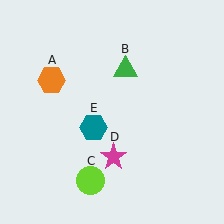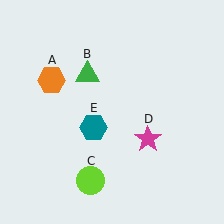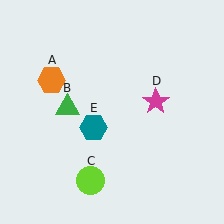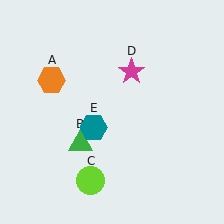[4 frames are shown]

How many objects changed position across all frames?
2 objects changed position: green triangle (object B), magenta star (object D).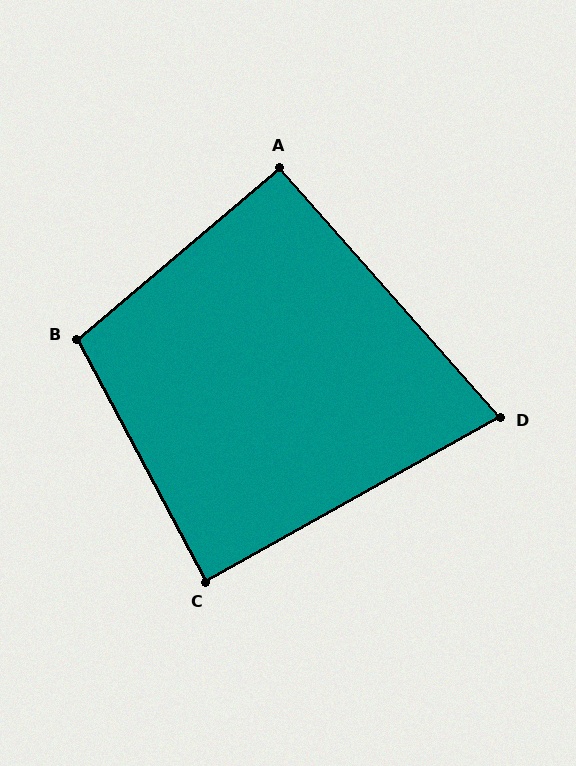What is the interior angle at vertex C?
Approximately 89 degrees (approximately right).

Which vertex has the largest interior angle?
B, at approximately 102 degrees.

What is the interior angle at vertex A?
Approximately 91 degrees (approximately right).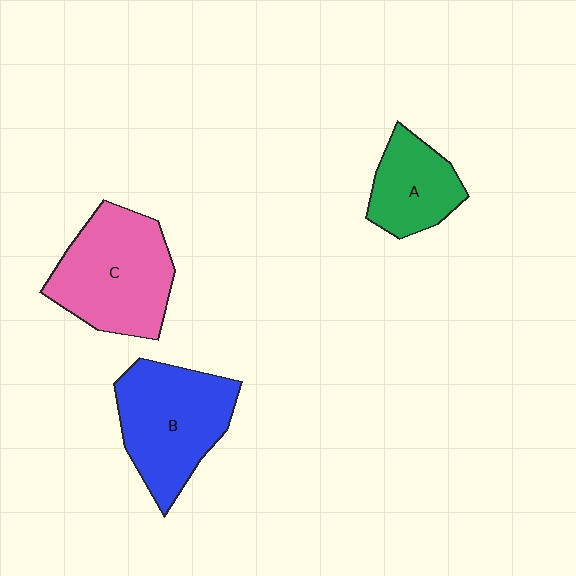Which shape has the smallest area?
Shape A (green).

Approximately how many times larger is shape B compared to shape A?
Approximately 1.6 times.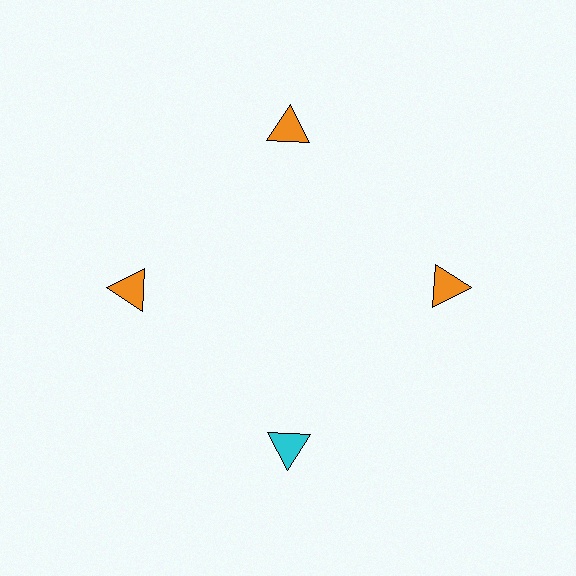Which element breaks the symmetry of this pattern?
The cyan triangle at roughly the 6 o'clock position breaks the symmetry. All other shapes are orange triangles.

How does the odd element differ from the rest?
It has a different color: cyan instead of orange.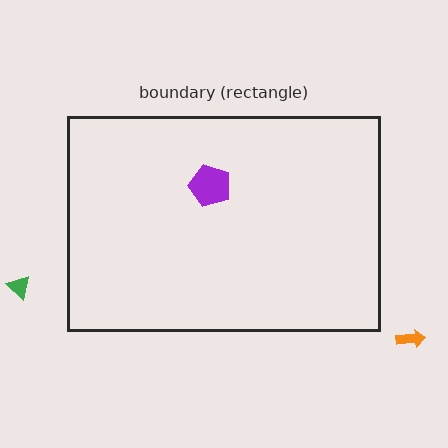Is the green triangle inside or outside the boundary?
Outside.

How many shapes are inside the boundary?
1 inside, 2 outside.